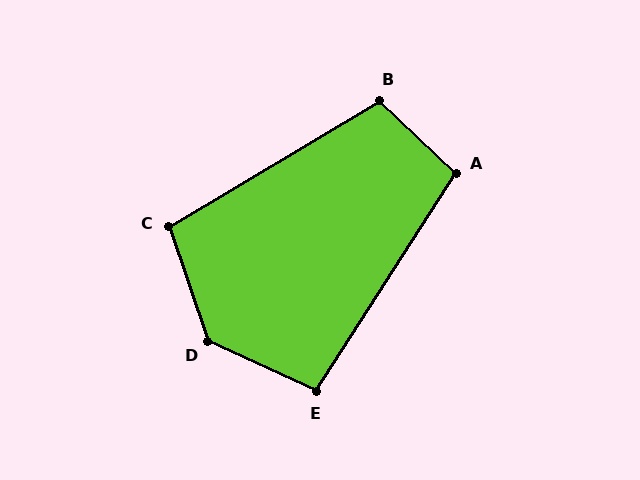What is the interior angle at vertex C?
Approximately 103 degrees (obtuse).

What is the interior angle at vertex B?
Approximately 106 degrees (obtuse).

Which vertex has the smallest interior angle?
E, at approximately 98 degrees.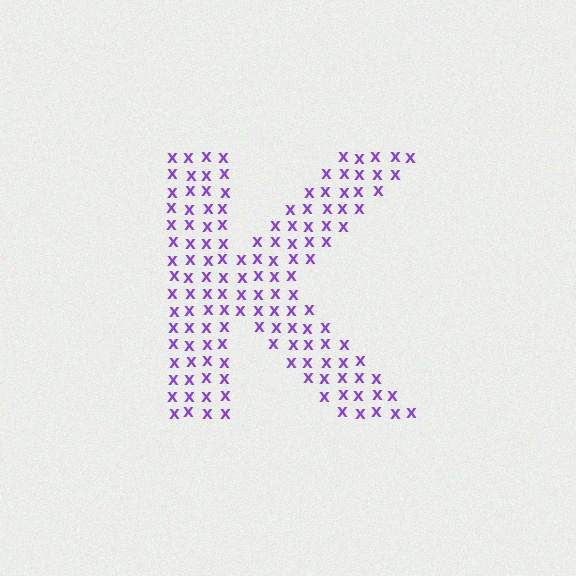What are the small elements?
The small elements are letter X's.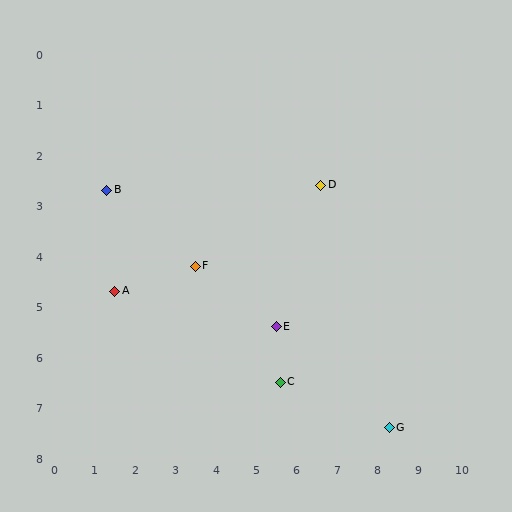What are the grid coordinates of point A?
Point A is at approximately (1.5, 4.7).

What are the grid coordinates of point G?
Point G is at approximately (8.3, 7.4).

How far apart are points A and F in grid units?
Points A and F are about 2.1 grid units apart.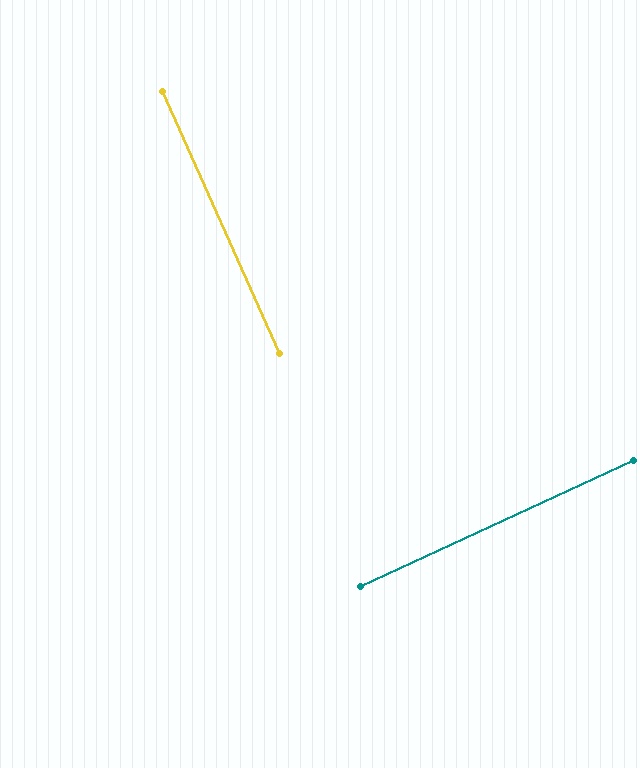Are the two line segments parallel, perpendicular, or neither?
Perpendicular — they meet at approximately 89°.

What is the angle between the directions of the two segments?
Approximately 89 degrees.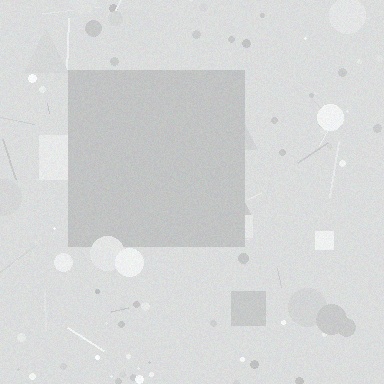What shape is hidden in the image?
A square is hidden in the image.